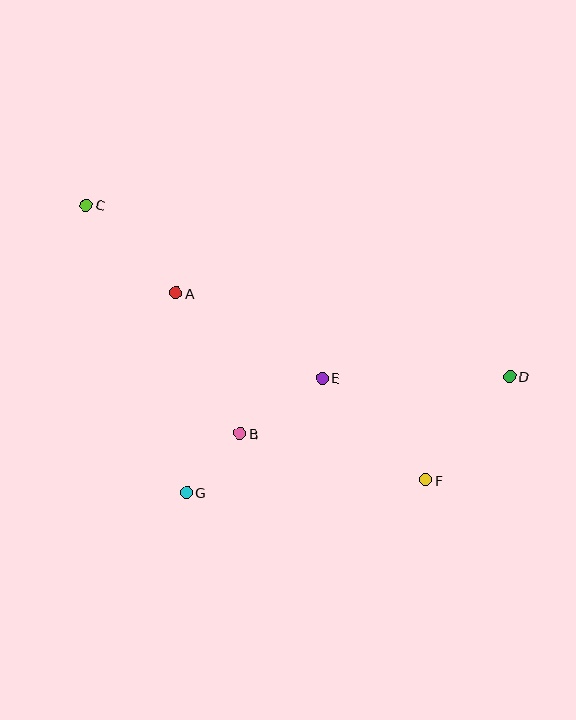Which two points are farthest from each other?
Points C and D are farthest from each other.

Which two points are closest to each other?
Points B and G are closest to each other.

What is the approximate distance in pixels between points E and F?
The distance between E and F is approximately 145 pixels.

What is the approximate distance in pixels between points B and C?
The distance between B and C is approximately 276 pixels.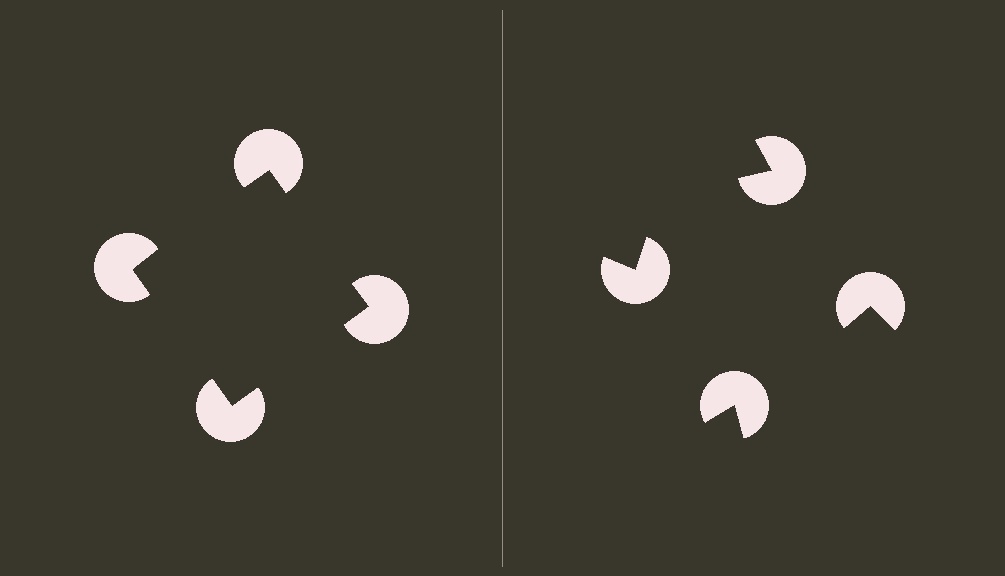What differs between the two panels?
The pac-man discs are positioned identically on both sides; only the wedge orientations differ. On the left they align to a square; on the right they are misaligned.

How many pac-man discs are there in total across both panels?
8 — 4 on each side.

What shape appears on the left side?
An illusory square.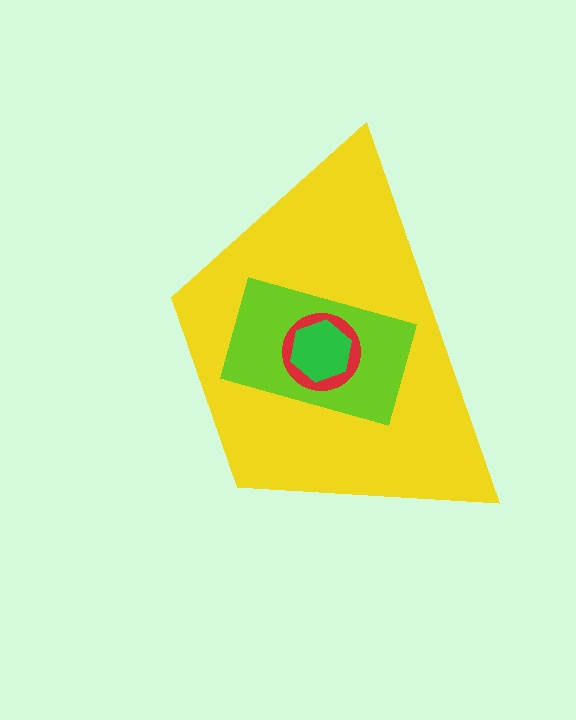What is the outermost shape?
The yellow trapezoid.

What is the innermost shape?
The green hexagon.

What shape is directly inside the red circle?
The green hexagon.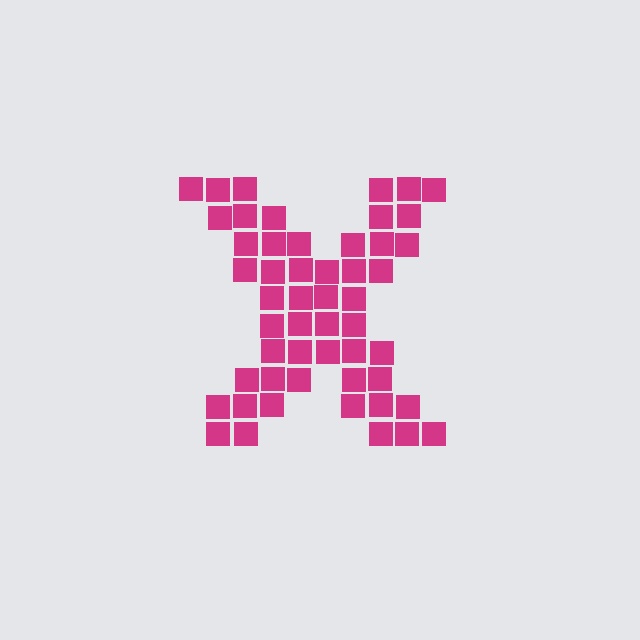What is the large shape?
The large shape is the letter X.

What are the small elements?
The small elements are squares.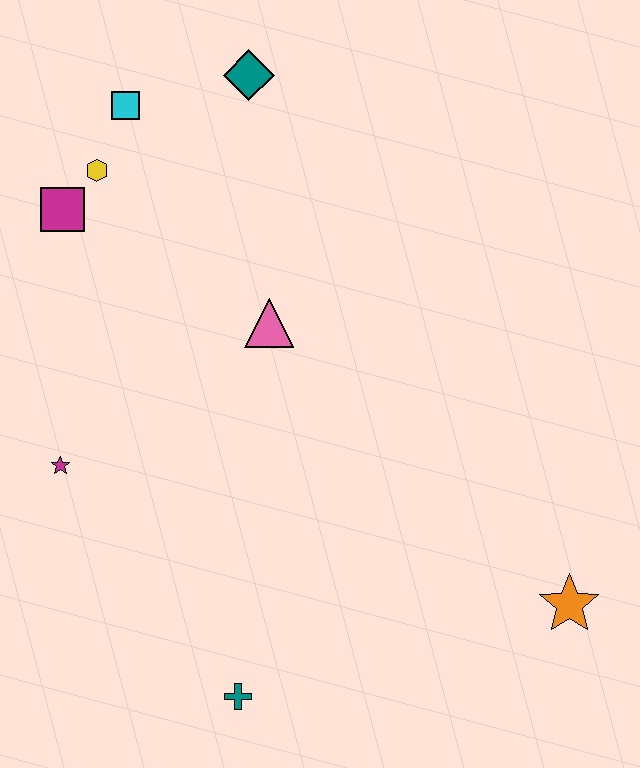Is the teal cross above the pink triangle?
No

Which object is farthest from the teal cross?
The teal diamond is farthest from the teal cross.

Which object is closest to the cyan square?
The yellow hexagon is closest to the cyan square.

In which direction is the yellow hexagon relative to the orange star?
The yellow hexagon is to the left of the orange star.